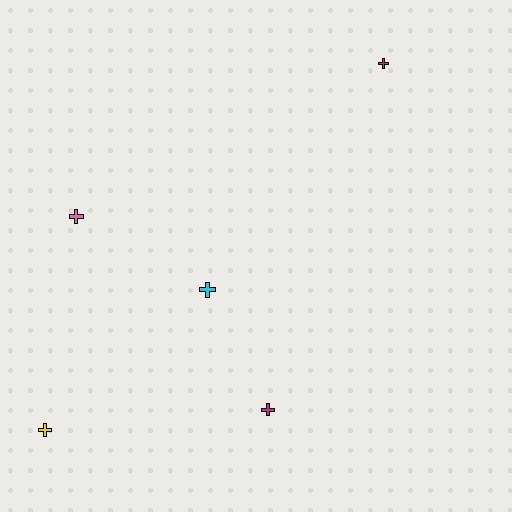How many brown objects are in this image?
There are no brown objects.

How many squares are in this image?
There are no squares.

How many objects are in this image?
There are 5 objects.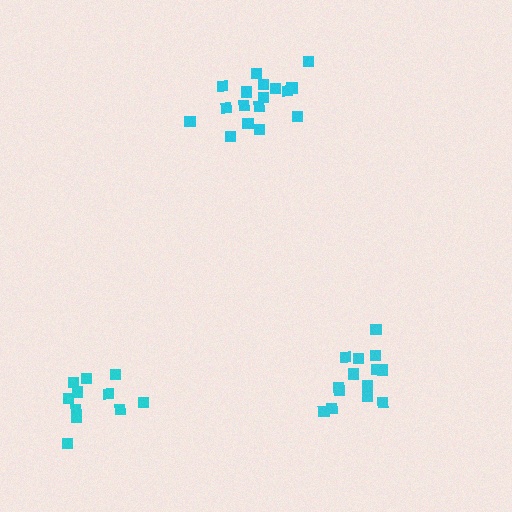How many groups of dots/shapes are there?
There are 3 groups.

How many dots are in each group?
Group 1: 17 dots, Group 2: 11 dots, Group 3: 14 dots (42 total).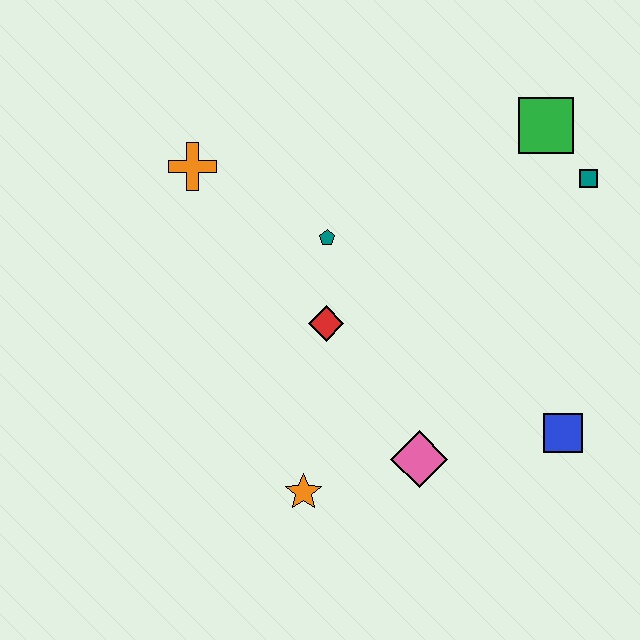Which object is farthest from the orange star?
The green square is farthest from the orange star.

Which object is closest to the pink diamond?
The orange star is closest to the pink diamond.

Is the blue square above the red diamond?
No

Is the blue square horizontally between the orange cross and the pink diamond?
No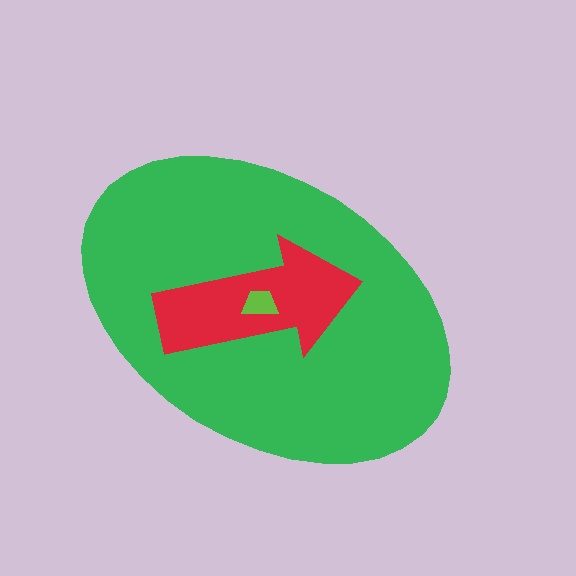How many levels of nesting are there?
3.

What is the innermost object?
The lime trapezoid.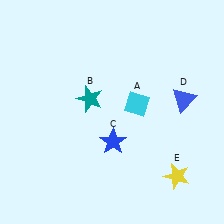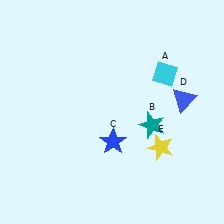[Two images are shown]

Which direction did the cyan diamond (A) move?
The cyan diamond (A) moved up.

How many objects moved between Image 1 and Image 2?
3 objects moved between the two images.